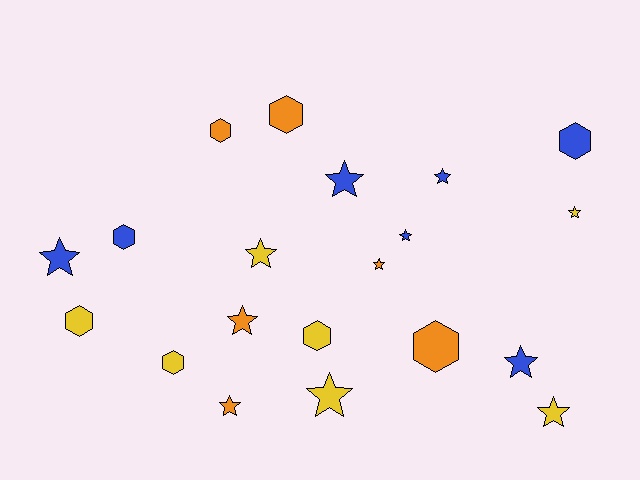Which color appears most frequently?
Blue, with 7 objects.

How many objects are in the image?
There are 20 objects.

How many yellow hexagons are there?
There are 3 yellow hexagons.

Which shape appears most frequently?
Star, with 12 objects.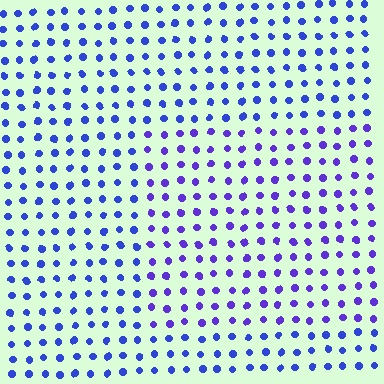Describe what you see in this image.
The image is filled with small blue elements in a uniform arrangement. A rectangle-shaped region is visible where the elements are tinted to a slightly different hue, forming a subtle color boundary.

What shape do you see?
I see a rectangle.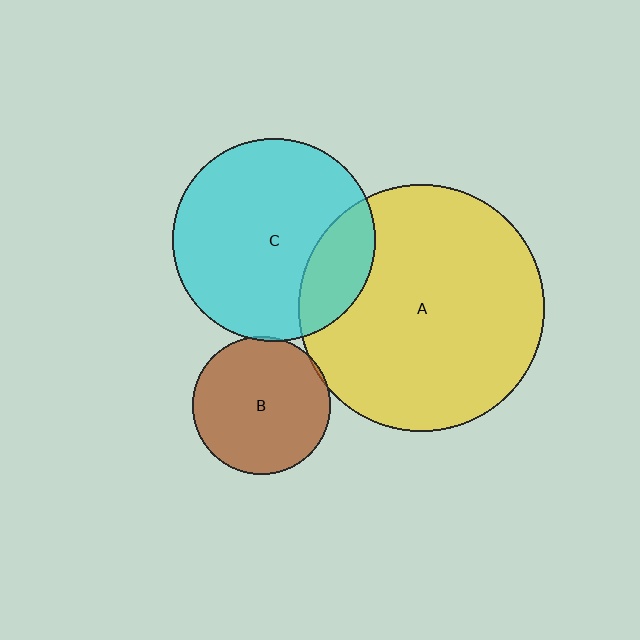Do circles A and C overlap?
Yes.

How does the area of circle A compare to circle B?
Approximately 3.2 times.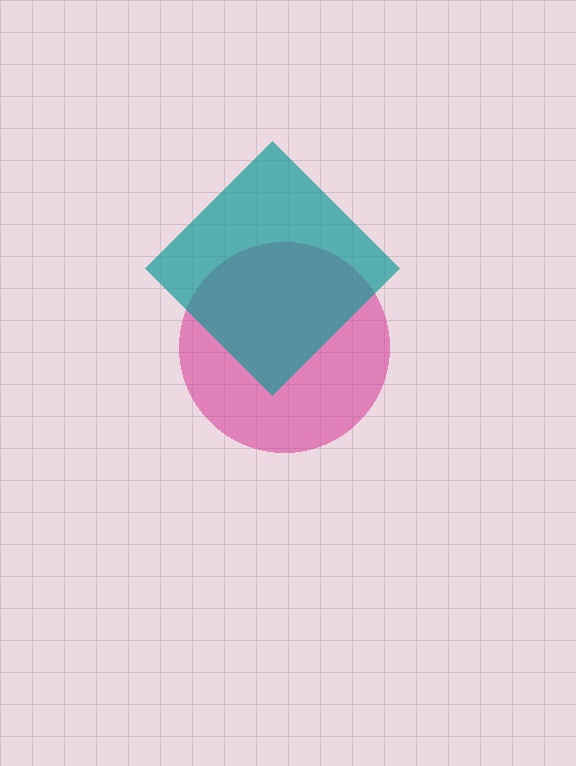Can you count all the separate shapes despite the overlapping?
Yes, there are 2 separate shapes.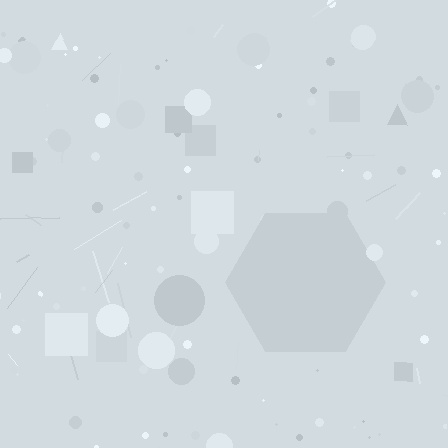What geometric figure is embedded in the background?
A hexagon is embedded in the background.